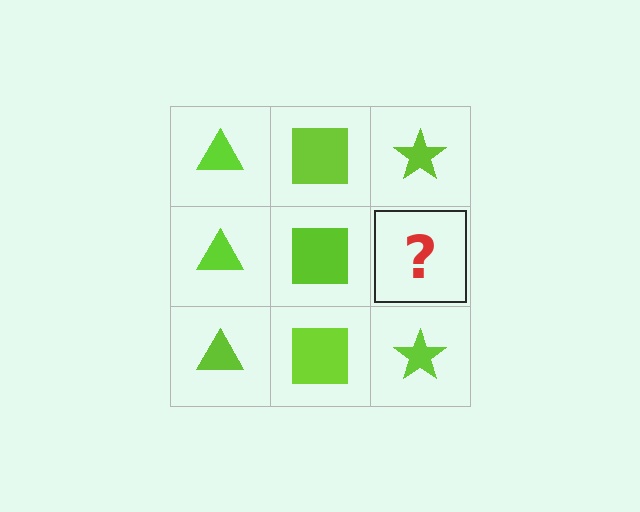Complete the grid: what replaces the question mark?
The question mark should be replaced with a lime star.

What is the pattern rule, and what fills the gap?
The rule is that each column has a consistent shape. The gap should be filled with a lime star.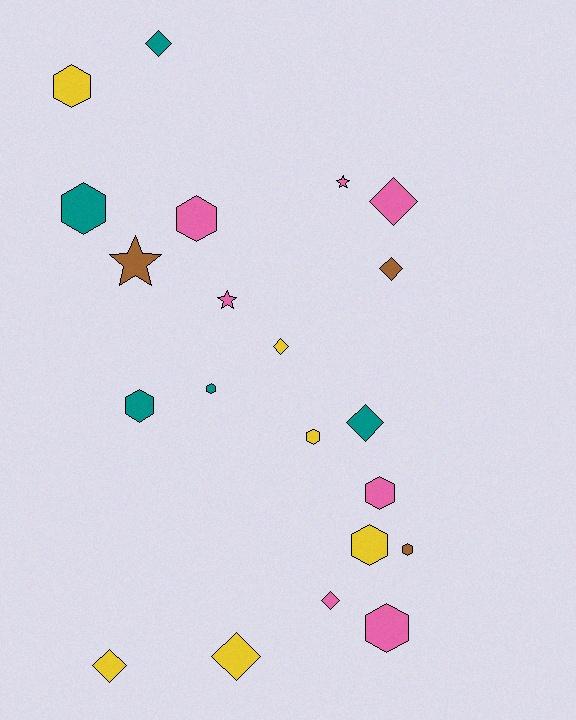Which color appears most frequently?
Pink, with 7 objects.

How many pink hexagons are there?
There are 3 pink hexagons.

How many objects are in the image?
There are 21 objects.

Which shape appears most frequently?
Hexagon, with 10 objects.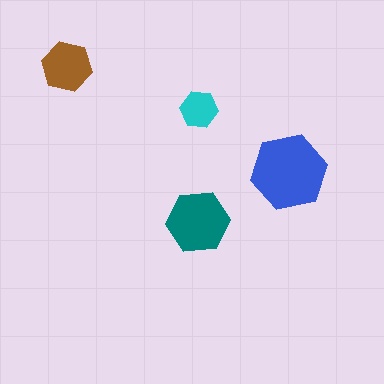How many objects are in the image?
There are 4 objects in the image.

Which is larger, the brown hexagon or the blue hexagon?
The blue one.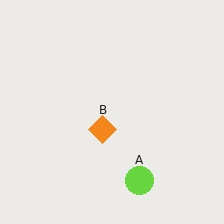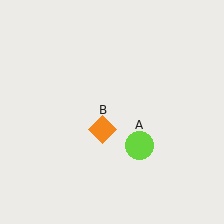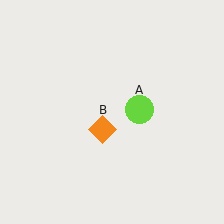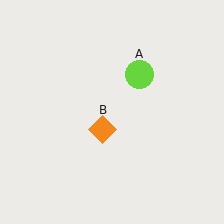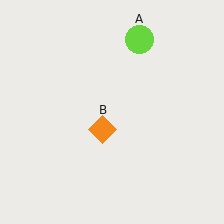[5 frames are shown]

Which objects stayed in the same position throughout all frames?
Orange diamond (object B) remained stationary.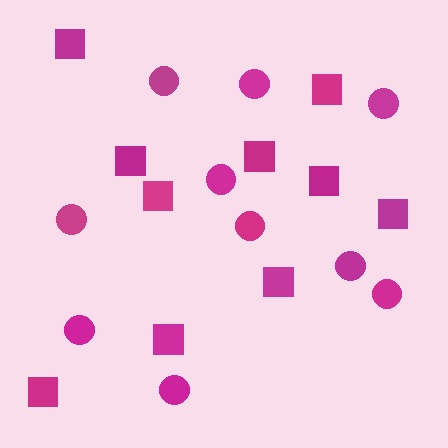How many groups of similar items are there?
There are 2 groups: one group of squares (10) and one group of circles (10).